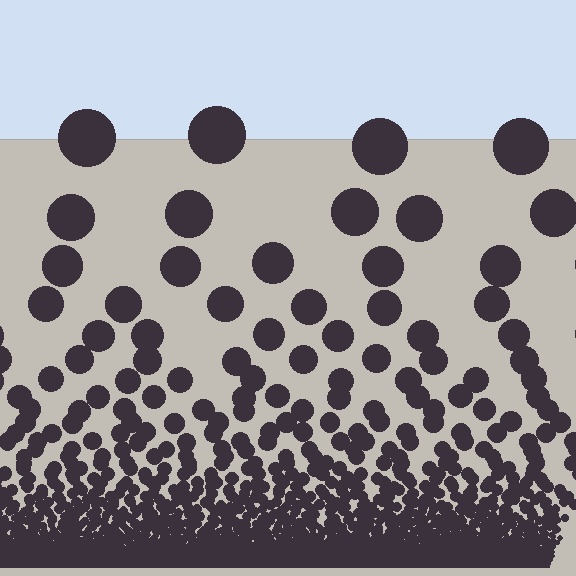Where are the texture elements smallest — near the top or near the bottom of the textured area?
Near the bottom.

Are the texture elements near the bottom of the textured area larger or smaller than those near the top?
Smaller. The gradient is inverted — elements near the bottom are smaller and denser.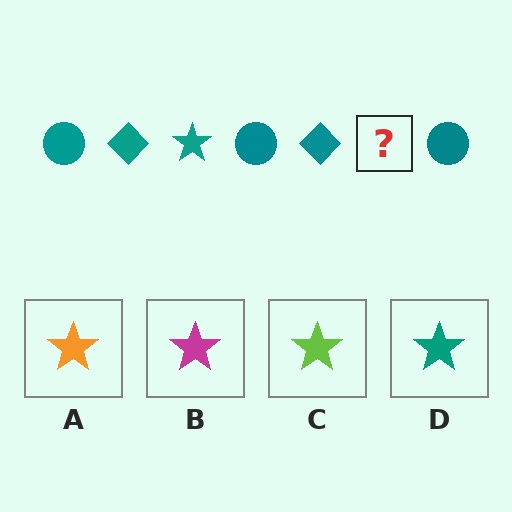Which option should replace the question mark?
Option D.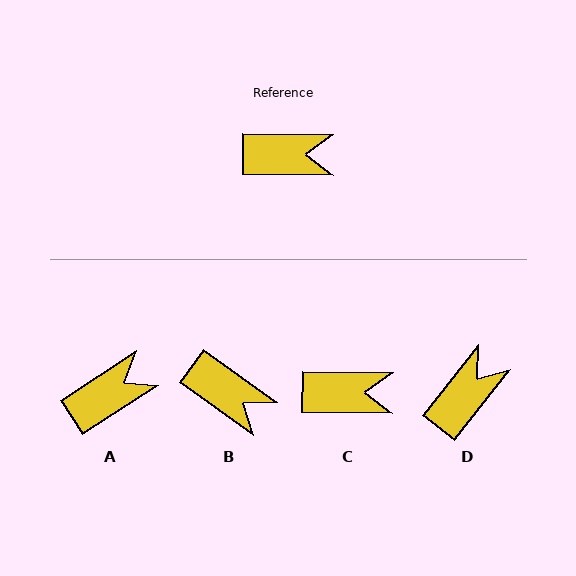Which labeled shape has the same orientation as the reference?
C.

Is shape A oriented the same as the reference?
No, it is off by about 34 degrees.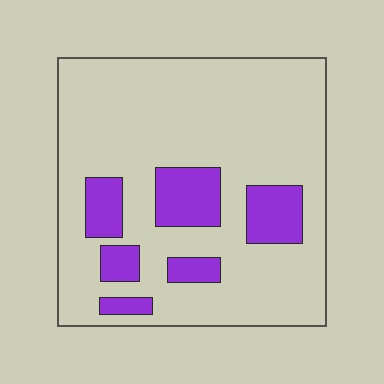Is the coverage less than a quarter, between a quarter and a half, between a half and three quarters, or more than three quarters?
Less than a quarter.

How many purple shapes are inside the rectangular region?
6.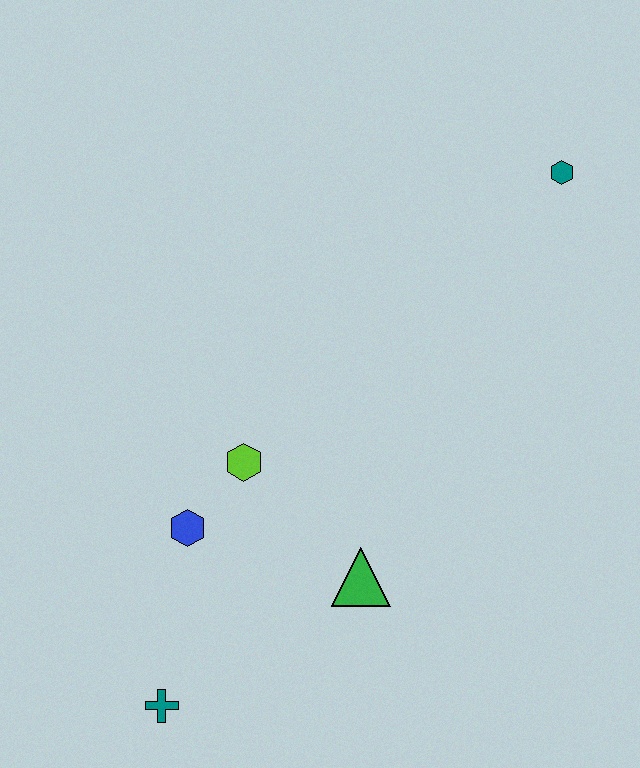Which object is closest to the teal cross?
The blue hexagon is closest to the teal cross.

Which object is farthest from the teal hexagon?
The teal cross is farthest from the teal hexagon.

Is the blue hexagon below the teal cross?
No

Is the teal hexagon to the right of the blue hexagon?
Yes